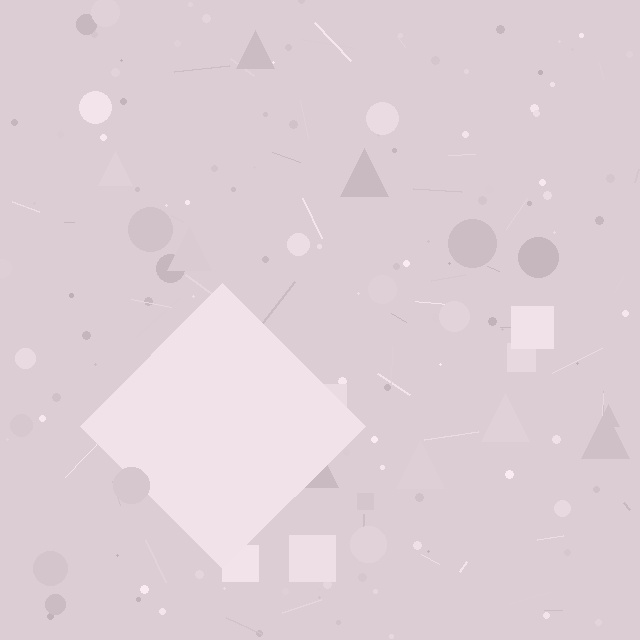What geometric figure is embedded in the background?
A diamond is embedded in the background.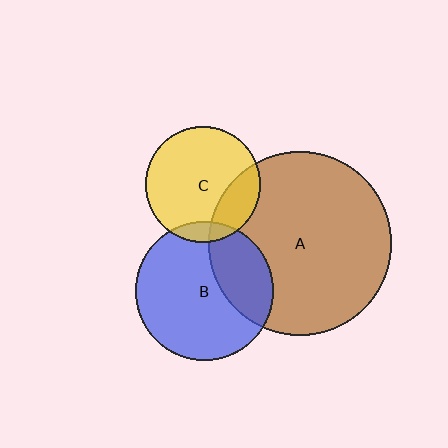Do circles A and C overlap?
Yes.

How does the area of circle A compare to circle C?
Approximately 2.5 times.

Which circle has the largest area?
Circle A (brown).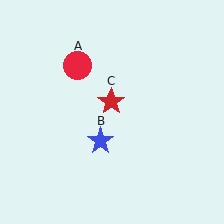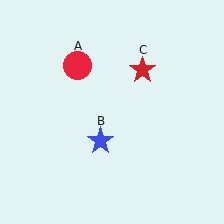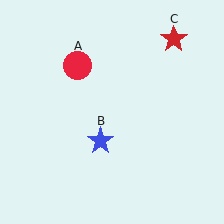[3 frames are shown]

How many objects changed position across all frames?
1 object changed position: red star (object C).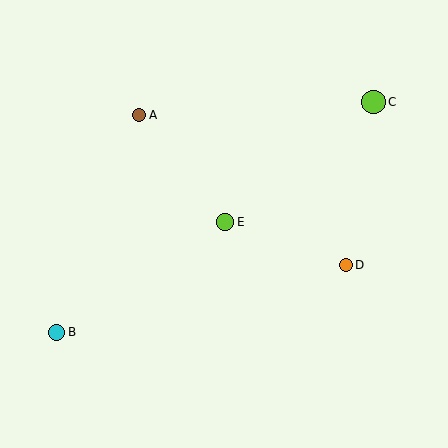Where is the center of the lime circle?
The center of the lime circle is at (374, 102).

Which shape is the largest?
The lime circle (labeled C) is the largest.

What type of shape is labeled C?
Shape C is a lime circle.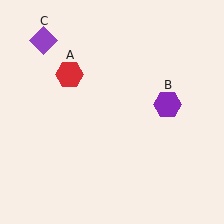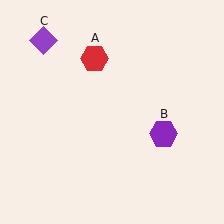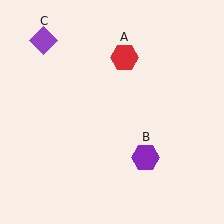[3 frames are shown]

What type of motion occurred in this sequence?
The red hexagon (object A), purple hexagon (object B) rotated clockwise around the center of the scene.